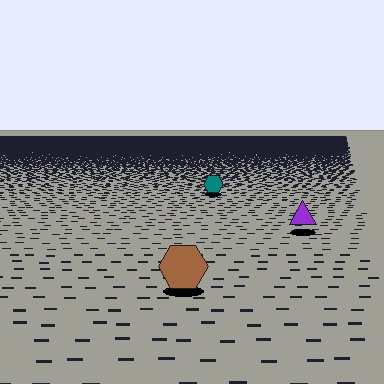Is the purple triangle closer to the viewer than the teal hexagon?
Yes. The purple triangle is closer — you can tell from the texture gradient: the ground texture is coarser near it.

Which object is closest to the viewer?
The brown hexagon is closest. The texture marks near it are larger and more spread out.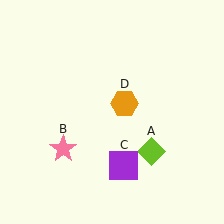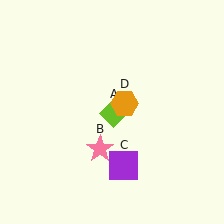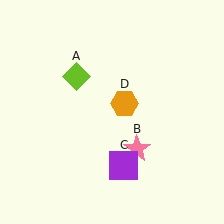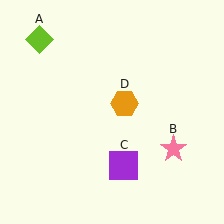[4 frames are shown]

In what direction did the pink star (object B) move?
The pink star (object B) moved right.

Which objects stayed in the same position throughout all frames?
Purple square (object C) and orange hexagon (object D) remained stationary.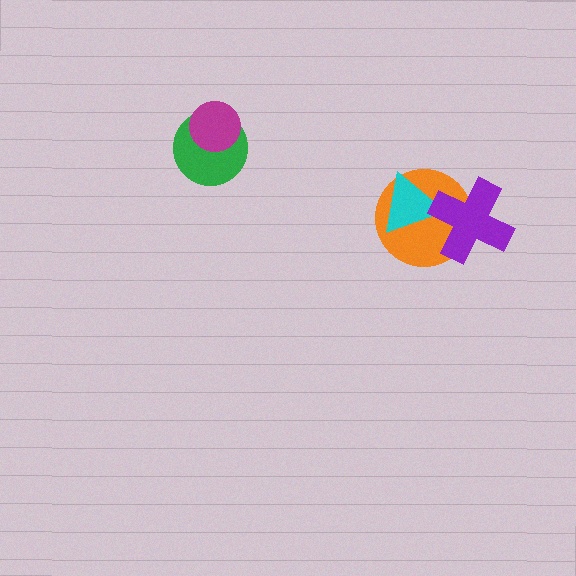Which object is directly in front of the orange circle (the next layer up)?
The cyan triangle is directly in front of the orange circle.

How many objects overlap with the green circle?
1 object overlaps with the green circle.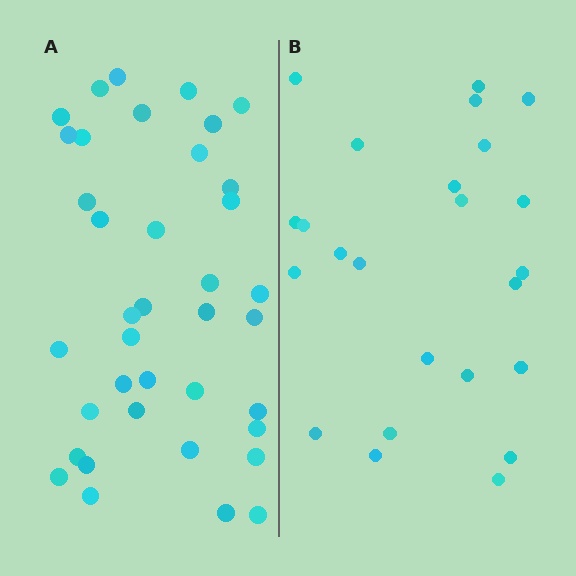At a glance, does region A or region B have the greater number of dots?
Region A (the left region) has more dots.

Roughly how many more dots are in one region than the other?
Region A has approximately 15 more dots than region B.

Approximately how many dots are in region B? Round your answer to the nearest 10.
About 20 dots. (The exact count is 24, which rounds to 20.)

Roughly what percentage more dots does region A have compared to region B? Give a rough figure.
About 60% more.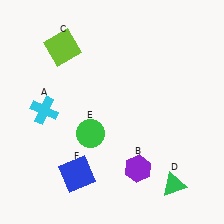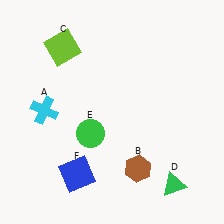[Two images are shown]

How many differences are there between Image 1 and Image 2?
There is 1 difference between the two images.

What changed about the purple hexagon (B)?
In Image 1, B is purple. In Image 2, it changed to brown.